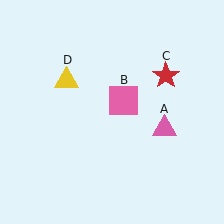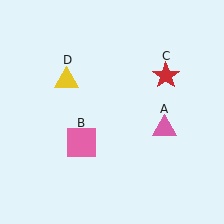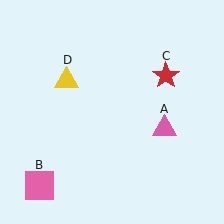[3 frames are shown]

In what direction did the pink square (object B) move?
The pink square (object B) moved down and to the left.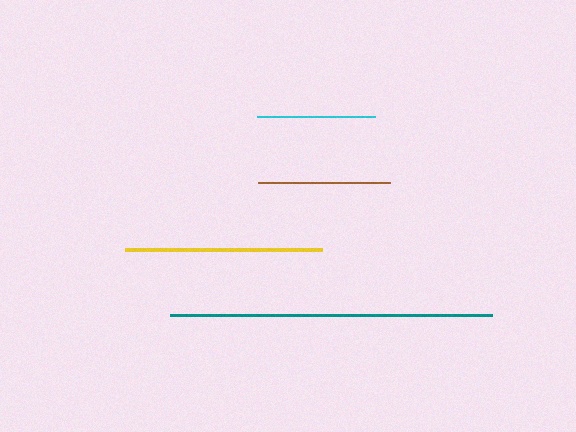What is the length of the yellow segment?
The yellow segment is approximately 197 pixels long.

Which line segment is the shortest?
The cyan line is the shortest at approximately 119 pixels.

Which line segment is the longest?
The teal line is the longest at approximately 322 pixels.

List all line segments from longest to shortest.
From longest to shortest: teal, yellow, brown, cyan.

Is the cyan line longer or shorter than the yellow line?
The yellow line is longer than the cyan line.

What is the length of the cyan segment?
The cyan segment is approximately 119 pixels long.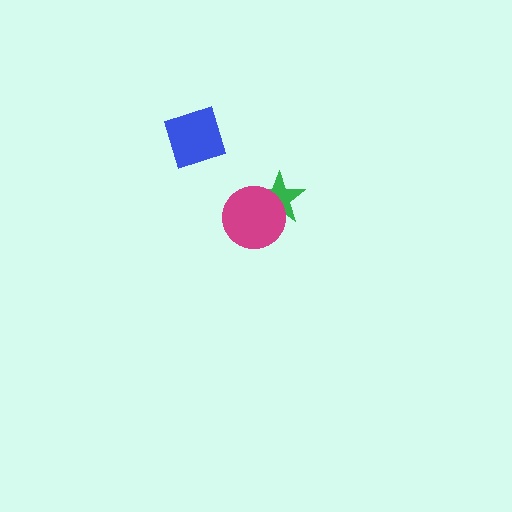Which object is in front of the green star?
The magenta circle is in front of the green star.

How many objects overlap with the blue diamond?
0 objects overlap with the blue diamond.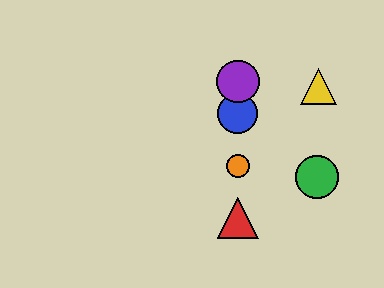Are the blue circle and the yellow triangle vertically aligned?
No, the blue circle is at x≈238 and the yellow triangle is at x≈319.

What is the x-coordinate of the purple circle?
The purple circle is at x≈238.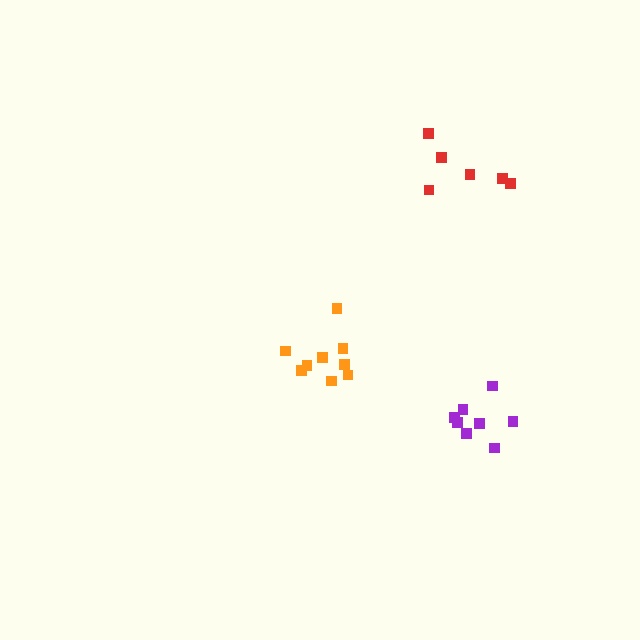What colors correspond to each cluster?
The clusters are colored: orange, purple, red.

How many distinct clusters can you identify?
There are 3 distinct clusters.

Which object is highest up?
The red cluster is topmost.